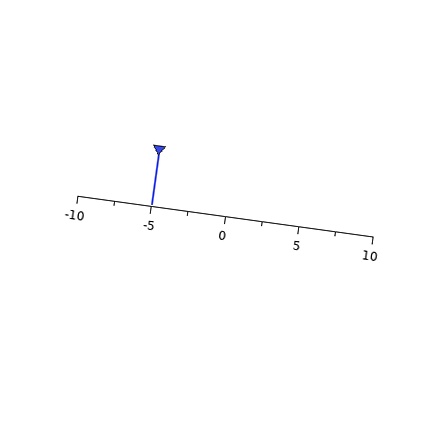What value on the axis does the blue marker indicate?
The marker indicates approximately -5.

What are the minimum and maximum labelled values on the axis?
The axis runs from -10 to 10.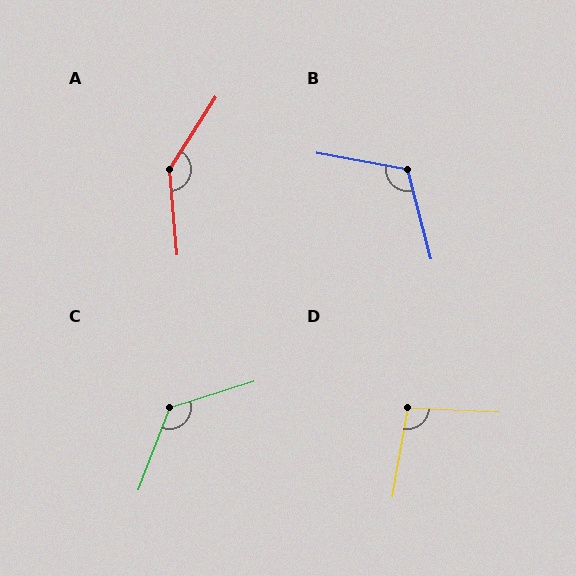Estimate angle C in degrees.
Approximately 128 degrees.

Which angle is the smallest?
D, at approximately 97 degrees.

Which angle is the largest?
A, at approximately 143 degrees.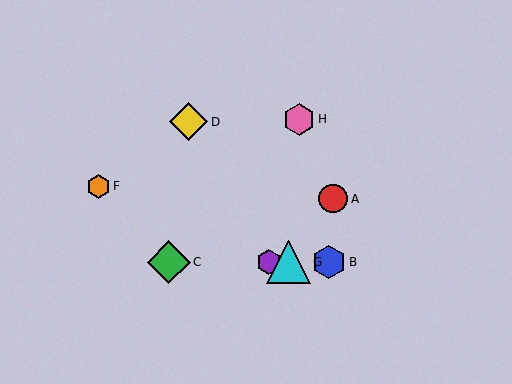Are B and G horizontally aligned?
Yes, both are at y≈262.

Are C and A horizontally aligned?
No, C is at y≈262 and A is at y≈199.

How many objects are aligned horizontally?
4 objects (B, C, E, G) are aligned horizontally.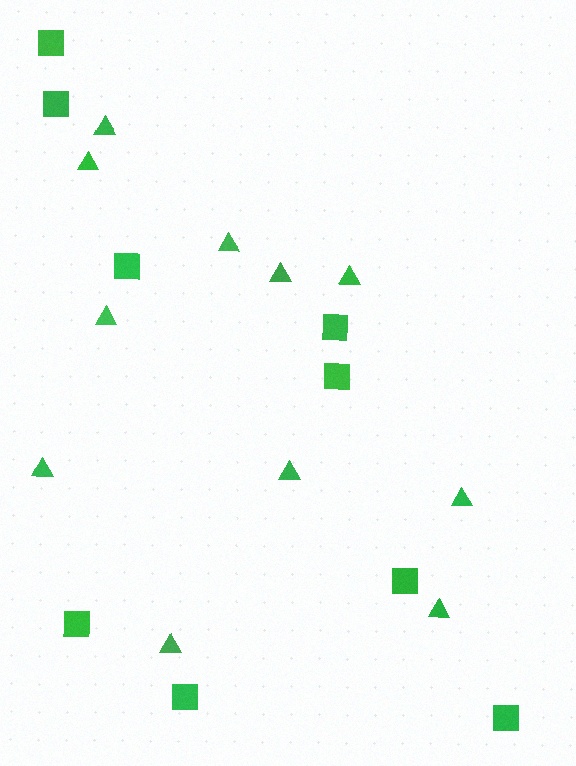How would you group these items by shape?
There are 2 groups: one group of squares (9) and one group of triangles (11).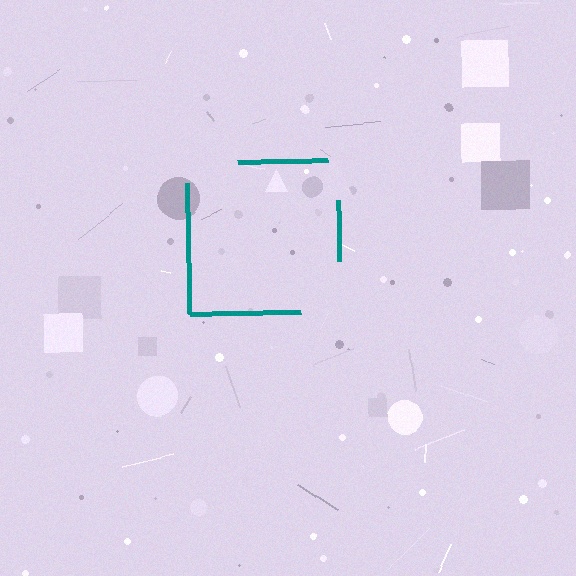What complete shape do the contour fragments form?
The contour fragments form a square.